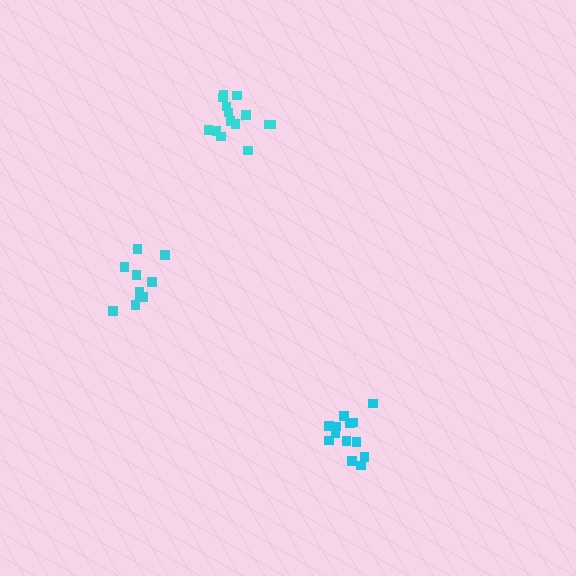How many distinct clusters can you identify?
There are 3 distinct clusters.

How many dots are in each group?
Group 1: 13 dots, Group 2: 14 dots, Group 3: 10 dots (37 total).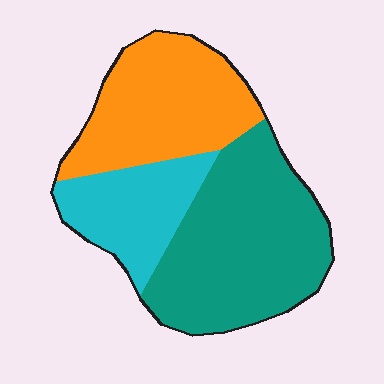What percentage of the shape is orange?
Orange takes up about one third (1/3) of the shape.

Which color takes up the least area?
Cyan, at roughly 20%.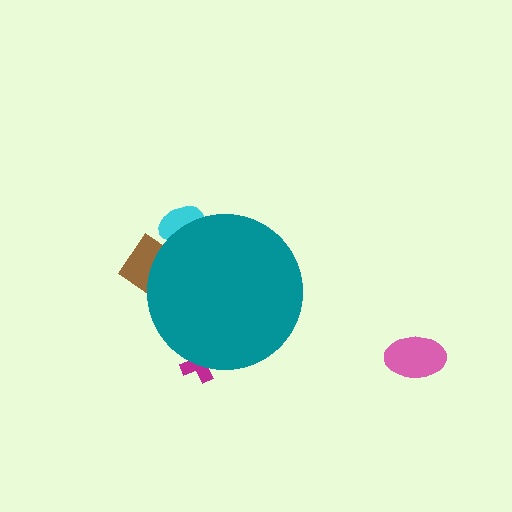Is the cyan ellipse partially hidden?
Yes, the cyan ellipse is partially hidden behind the teal circle.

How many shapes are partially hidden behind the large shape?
3 shapes are partially hidden.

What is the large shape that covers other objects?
A teal circle.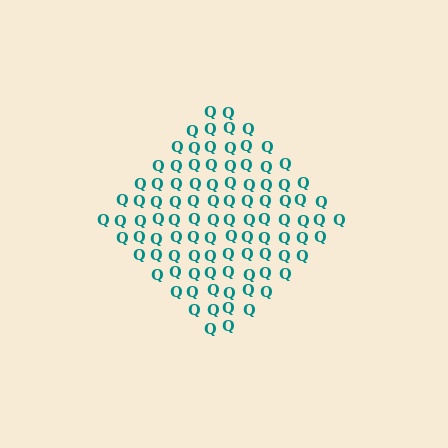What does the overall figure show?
The overall figure shows a diamond.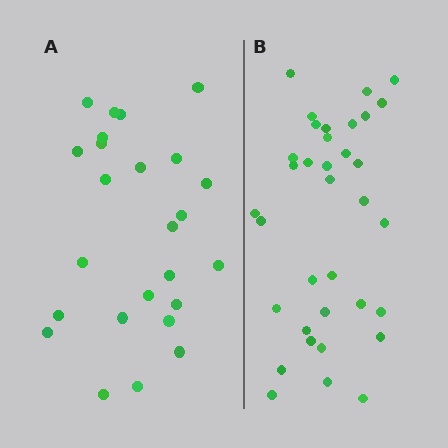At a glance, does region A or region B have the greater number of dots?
Region B (the right region) has more dots.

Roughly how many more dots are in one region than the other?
Region B has roughly 10 or so more dots than region A.